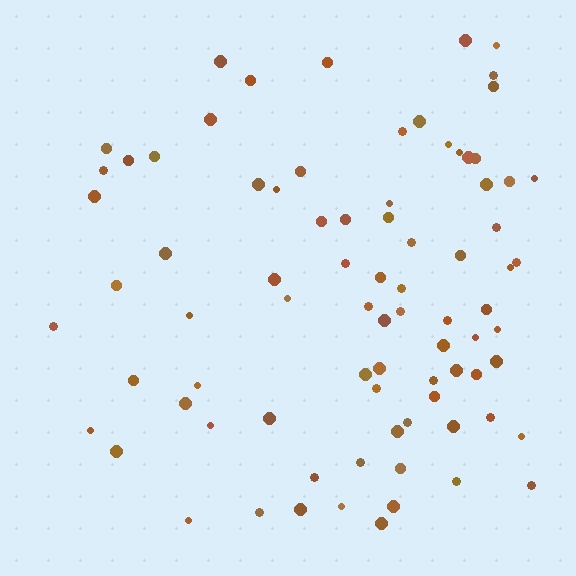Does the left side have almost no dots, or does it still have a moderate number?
Still a moderate number, just noticeably fewer than the right.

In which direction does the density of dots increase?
From left to right, with the right side densest.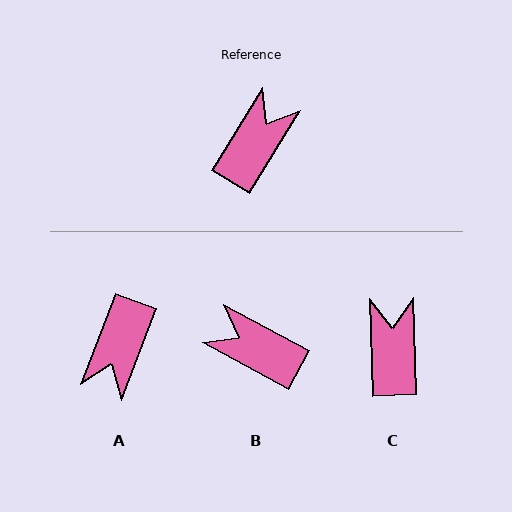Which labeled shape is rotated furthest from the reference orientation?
A, about 169 degrees away.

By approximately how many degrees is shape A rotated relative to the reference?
Approximately 169 degrees clockwise.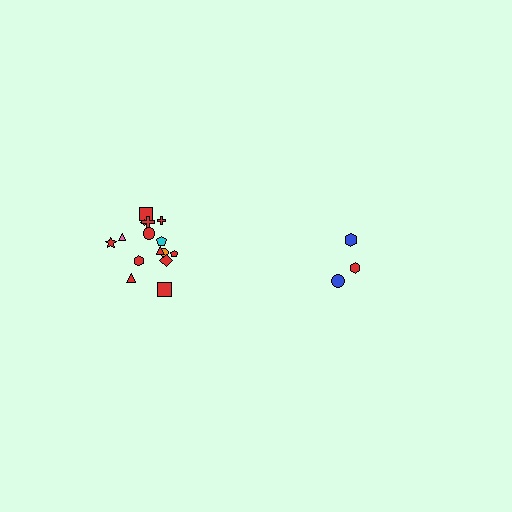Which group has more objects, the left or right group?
The left group.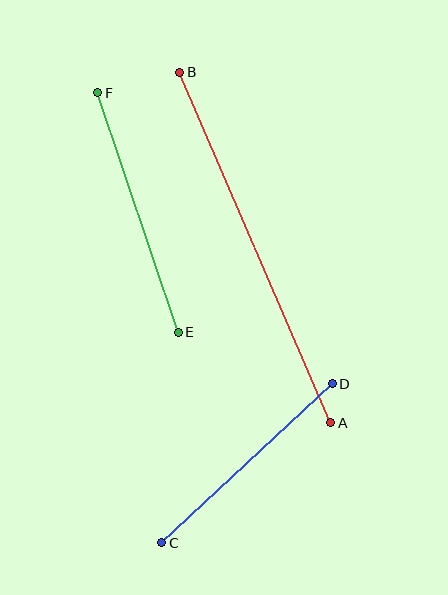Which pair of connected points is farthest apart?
Points A and B are farthest apart.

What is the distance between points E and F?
The distance is approximately 252 pixels.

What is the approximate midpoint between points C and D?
The midpoint is at approximately (247, 463) pixels.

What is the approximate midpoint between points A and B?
The midpoint is at approximately (255, 247) pixels.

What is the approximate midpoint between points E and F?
The midpoint is at approximately (138, 213) pixels.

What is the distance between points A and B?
The distance is approximately 382 pixels.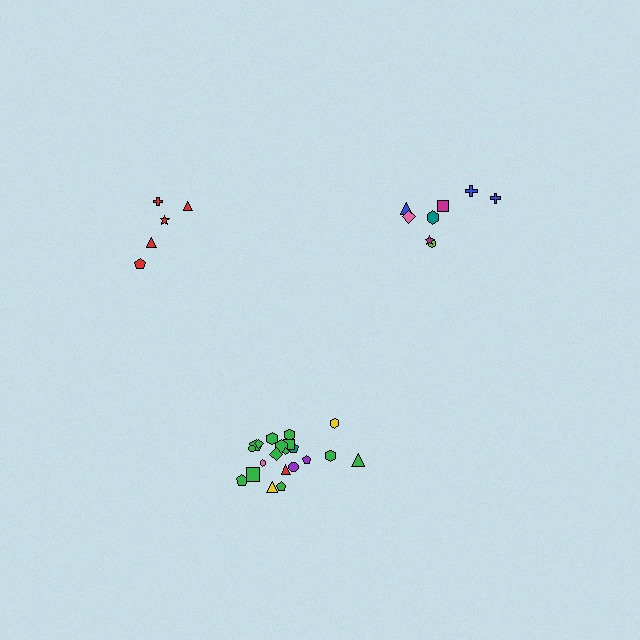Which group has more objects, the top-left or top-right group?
The top-right group.